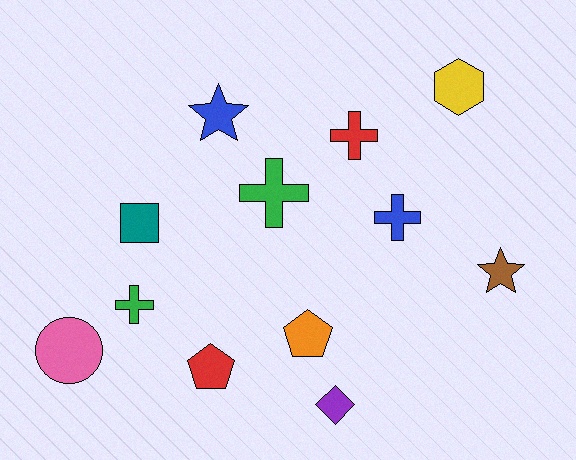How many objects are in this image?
There are 12 objects.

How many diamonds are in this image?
There is 1 diamond.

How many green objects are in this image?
There are 2 green objects.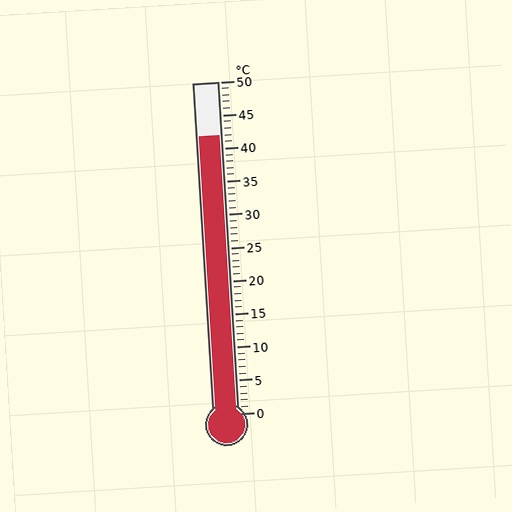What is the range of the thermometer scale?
The thermometer scale ranges from 0°C to 50°C.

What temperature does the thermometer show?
The thermometer shows approximately 42°C.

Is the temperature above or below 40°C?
The temperature is above 40°C.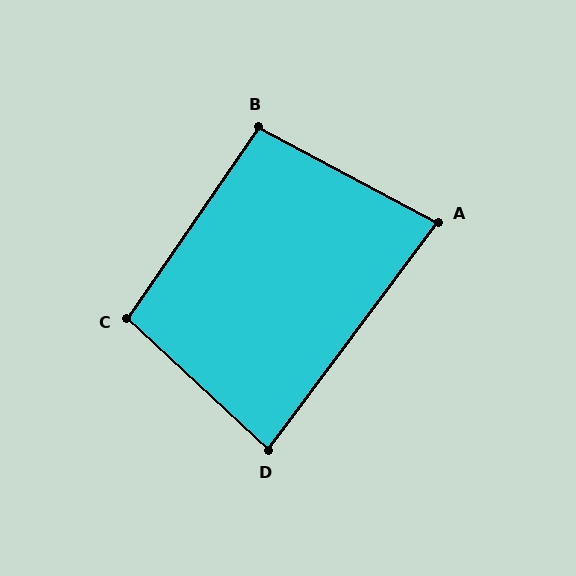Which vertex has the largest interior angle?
C, at approximately 99 degrees.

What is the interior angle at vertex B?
Approximately 96 degrees (obtuse).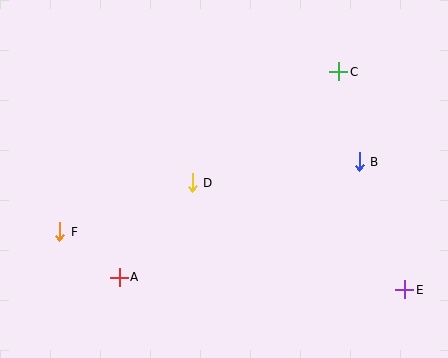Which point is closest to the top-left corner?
Point F is closest to the top-left corner.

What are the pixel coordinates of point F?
Point F is at (60, 232).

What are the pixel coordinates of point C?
Point C is at (339, 72).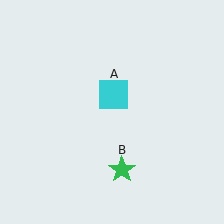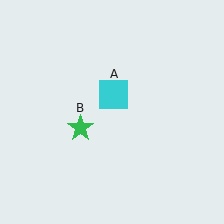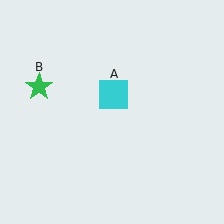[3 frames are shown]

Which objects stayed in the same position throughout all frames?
Cyan square (object A) remained stationary.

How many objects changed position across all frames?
1 object changed position: green star (object B).